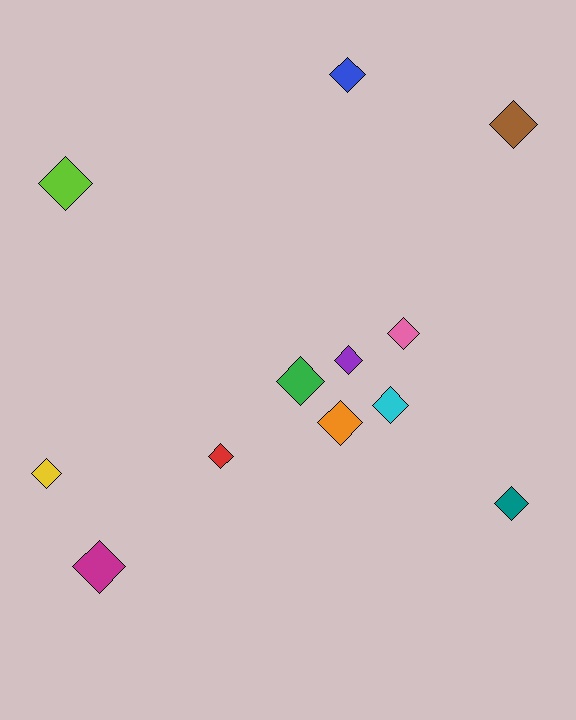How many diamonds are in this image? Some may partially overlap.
There are 12 diamonds.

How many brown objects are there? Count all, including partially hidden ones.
There is 1 brown object.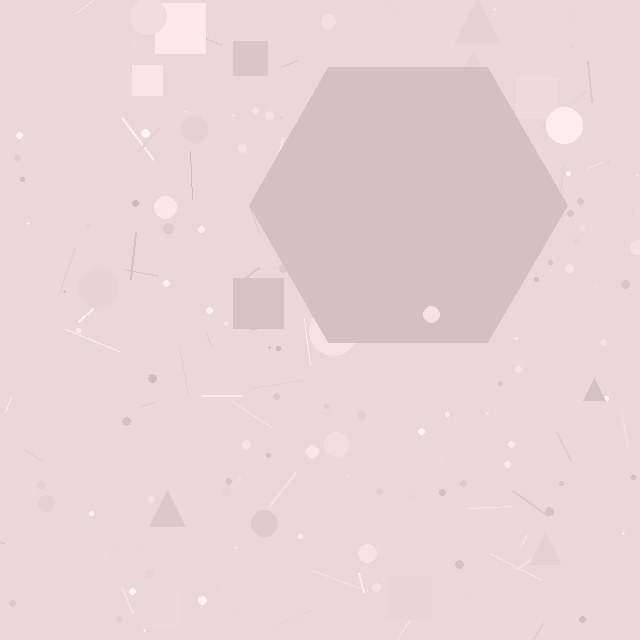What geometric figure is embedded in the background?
A hexagon is embedded in the background.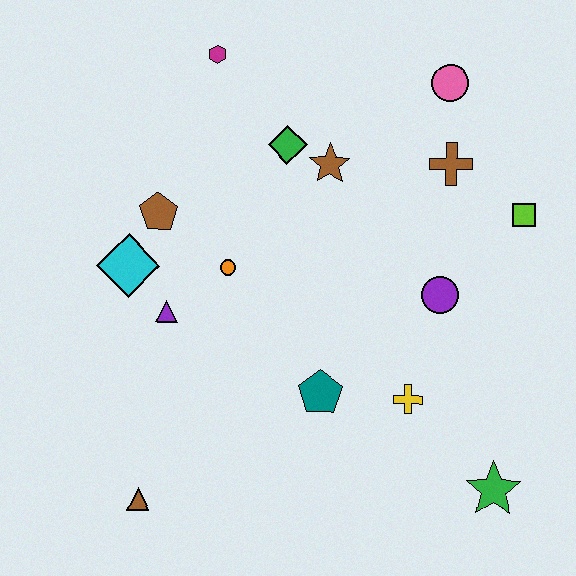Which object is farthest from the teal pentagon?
The magenta hexagon is farthest from the teal pentagon.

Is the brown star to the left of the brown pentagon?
No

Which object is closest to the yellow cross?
The teal pentagon is closest to the yellow cross.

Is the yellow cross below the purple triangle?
Yes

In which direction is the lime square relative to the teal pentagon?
The lime square is to the right of the teal pentagon.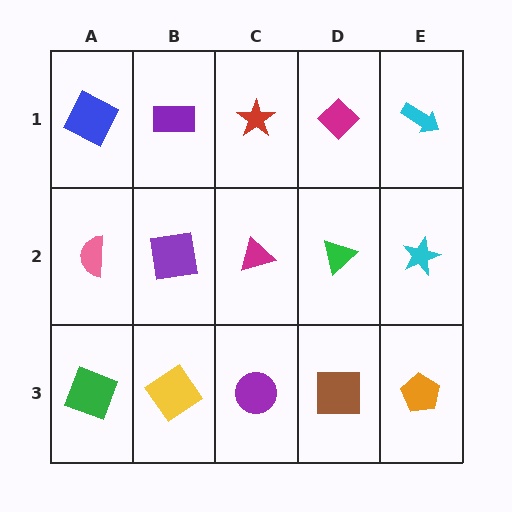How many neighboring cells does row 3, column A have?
2.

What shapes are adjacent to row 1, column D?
A green triangle (row 2, column D), a red star (row 1, column C), a cyan arrow (row 1, column E).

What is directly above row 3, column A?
A pink semicircle.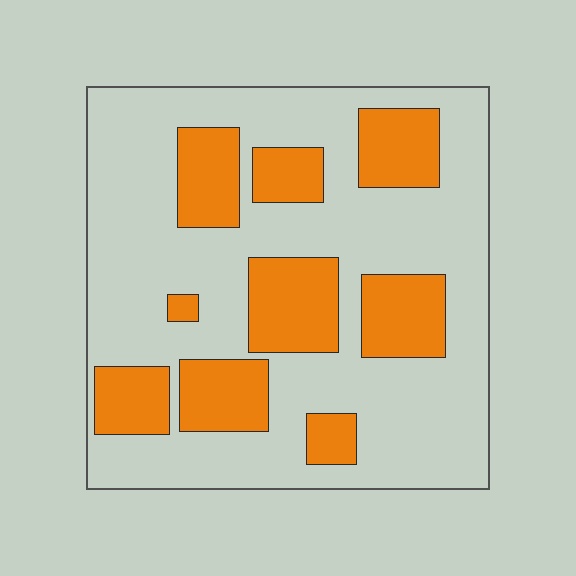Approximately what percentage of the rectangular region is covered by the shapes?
Approximately 30%.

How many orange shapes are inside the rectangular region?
9.